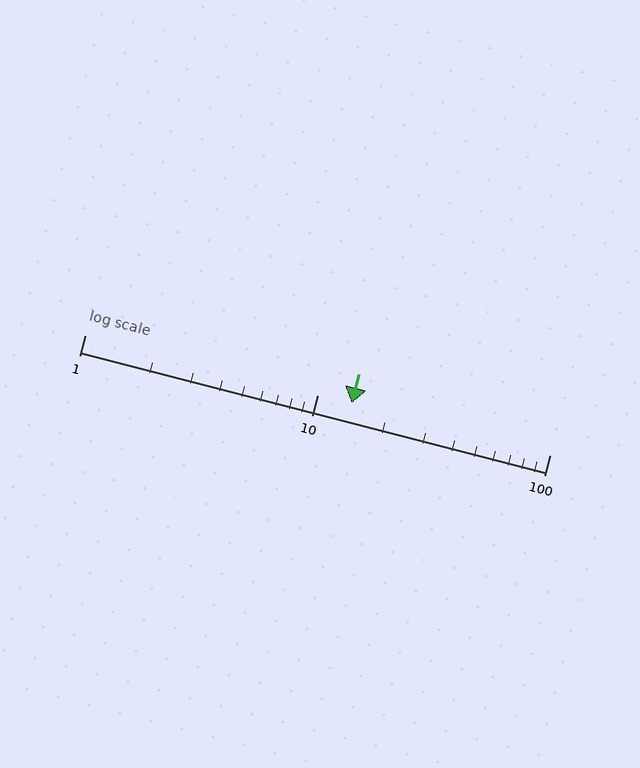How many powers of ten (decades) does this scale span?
The scale spans 2 decades, from 1 to 100.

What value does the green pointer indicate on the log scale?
The pointer indicates approximately 14.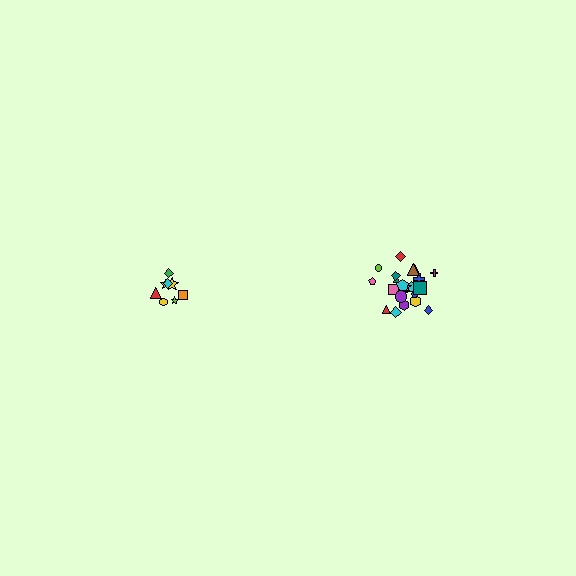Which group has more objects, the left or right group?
The right group.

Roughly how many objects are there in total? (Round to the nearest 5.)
Roughly 30 objects in total.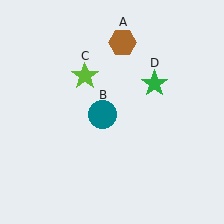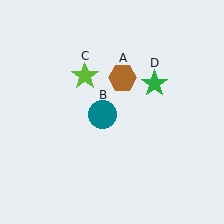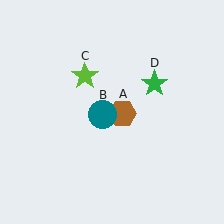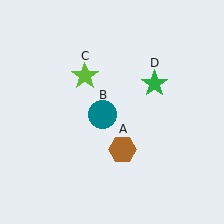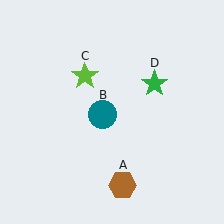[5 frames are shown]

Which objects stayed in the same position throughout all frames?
Teal circle (object B) and lime star (object C) and green star (object D) remained stationary.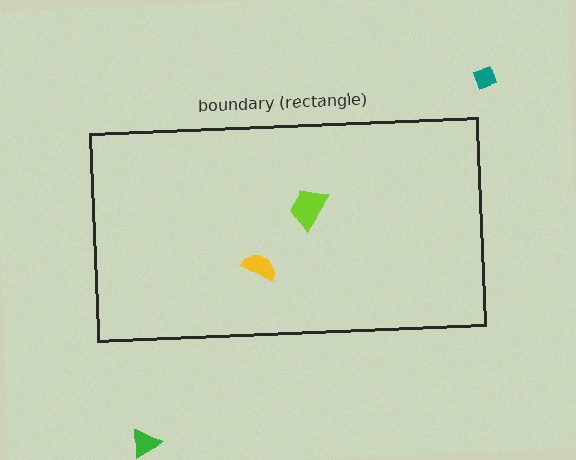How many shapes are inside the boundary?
2 inside, 2 outside.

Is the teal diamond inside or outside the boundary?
Outside.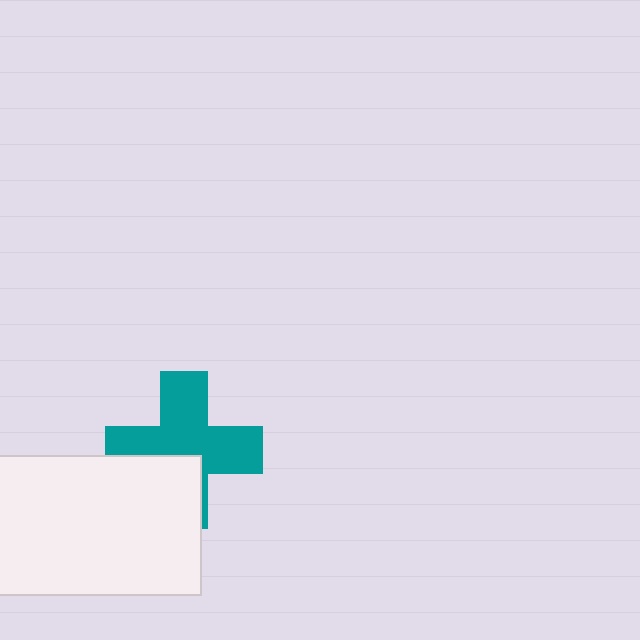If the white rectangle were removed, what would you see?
You would see the complete teal cross.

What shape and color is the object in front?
The object in front is a white rectangle.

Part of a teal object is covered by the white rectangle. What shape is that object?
It is a cross.